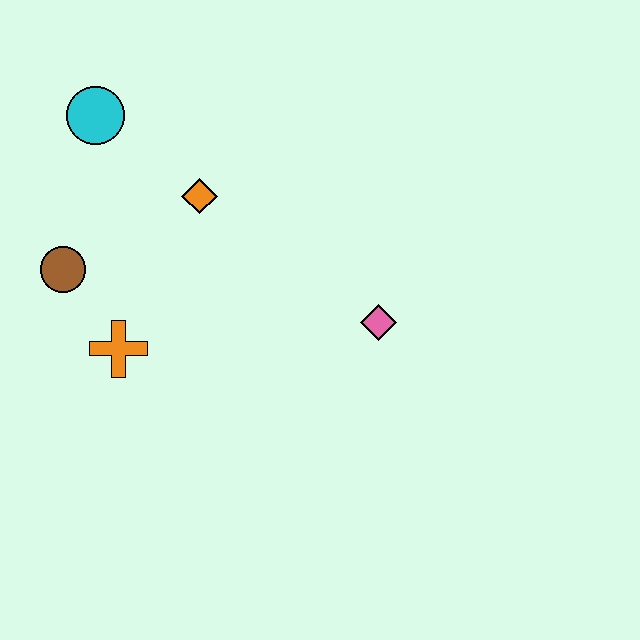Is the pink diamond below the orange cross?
No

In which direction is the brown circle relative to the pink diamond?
The brown circle is to the left of the pink diamond.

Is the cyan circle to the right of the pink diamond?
No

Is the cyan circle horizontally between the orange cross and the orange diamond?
No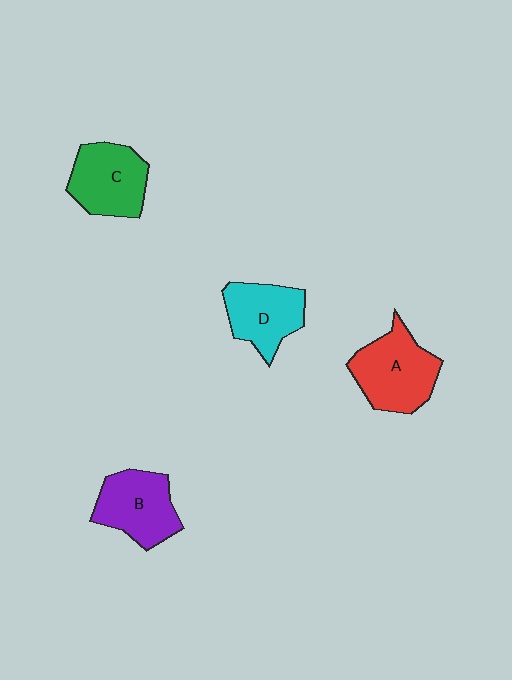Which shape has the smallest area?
Shape D (cyan).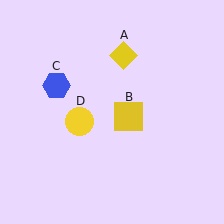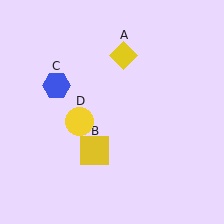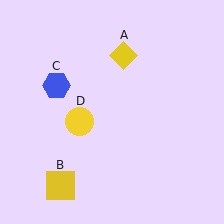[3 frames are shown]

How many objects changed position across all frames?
1 object changed position: yellow square (object B).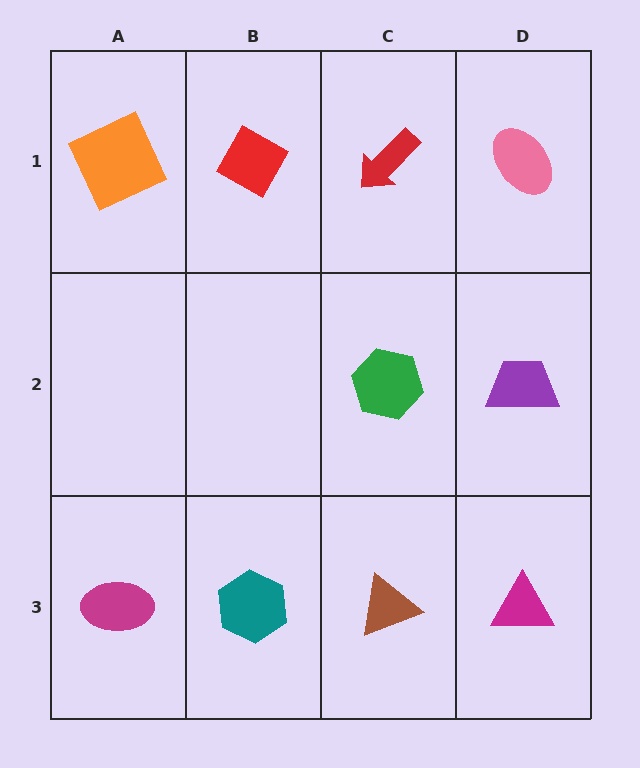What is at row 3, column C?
A brown triangle.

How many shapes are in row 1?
4 shapes.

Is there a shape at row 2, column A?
No, that cell is empty.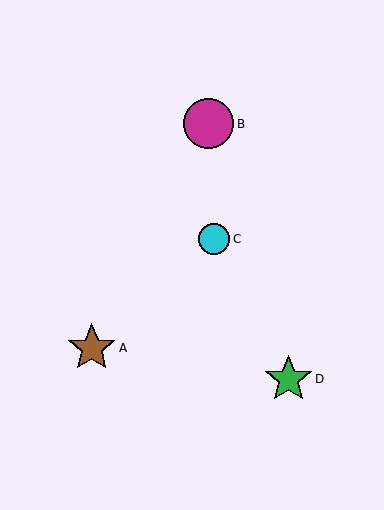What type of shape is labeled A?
Shape A is a brown star.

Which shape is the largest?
The magenta circle (labeled B) is the largest.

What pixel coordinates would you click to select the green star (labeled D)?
Click at (288, 379) to select the green star D.